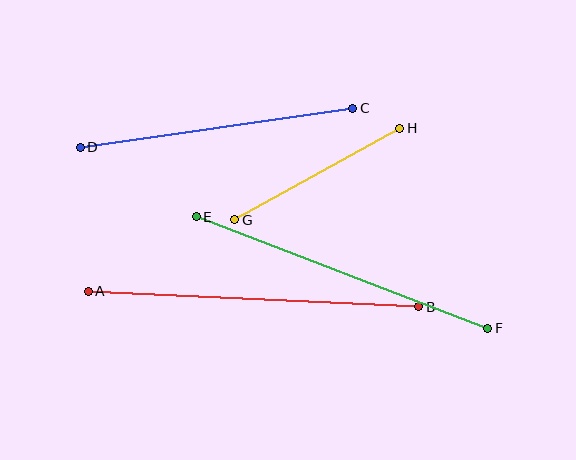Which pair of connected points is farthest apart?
Points A and B are farthest apart.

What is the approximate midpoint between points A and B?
The midpoint is at approximately (253, 299) pixels.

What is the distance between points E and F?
The distance is approximately 312 pixels.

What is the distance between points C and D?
The distance is approximately 276 pixels.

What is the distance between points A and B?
The distance is approximately 331 pixels.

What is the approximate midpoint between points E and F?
The midpoint is at approximately (342, 273) pixels.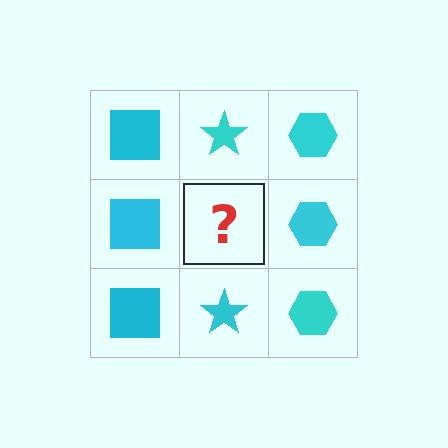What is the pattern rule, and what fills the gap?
The rule is that each column has a consistent shape. The gap should be filled with a cyan star.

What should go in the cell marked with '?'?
The missing cell should contain a cyan star.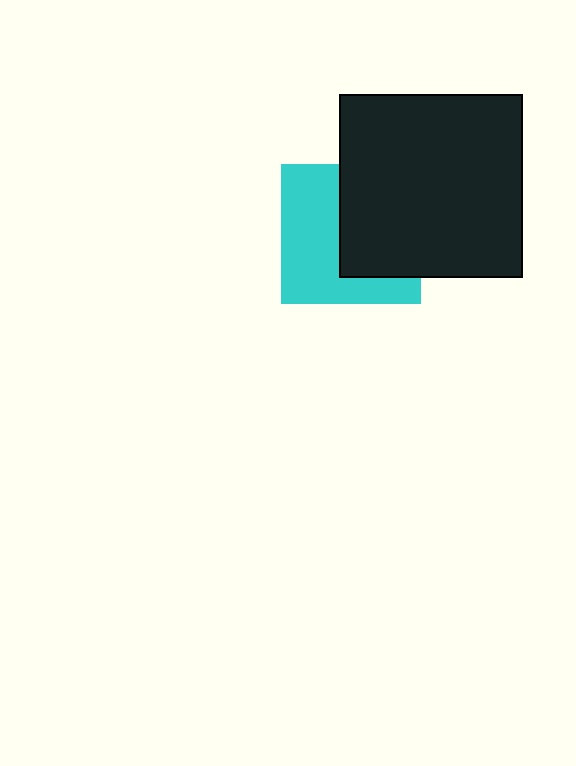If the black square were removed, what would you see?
You would see the complete cyan square.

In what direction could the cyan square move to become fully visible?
The cyan square could move left. That would shift it out from behind the black square entirely.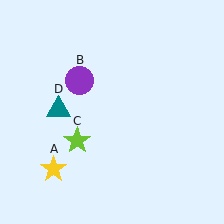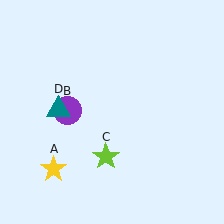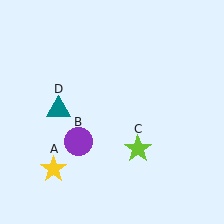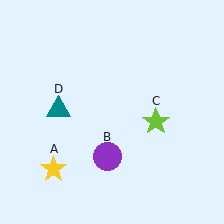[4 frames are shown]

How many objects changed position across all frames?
2 objects changed position: purple circle (object B), lime star (object C).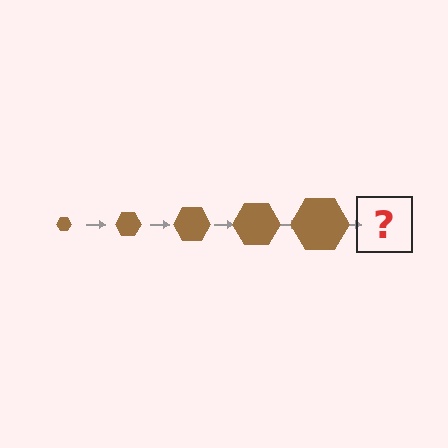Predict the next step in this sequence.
The next step is a brown hexagon, larger than the previous one.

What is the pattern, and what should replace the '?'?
The pattern is that the hexagon gets progressively larger each step. The '?' should be a brown hexagon, larger than the previous one.